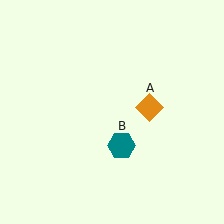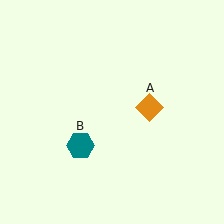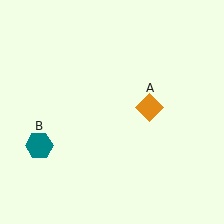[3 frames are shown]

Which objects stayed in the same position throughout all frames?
Orange diamond (object A) remained stationary.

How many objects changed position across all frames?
1 object changed position: teal hexagon (object B).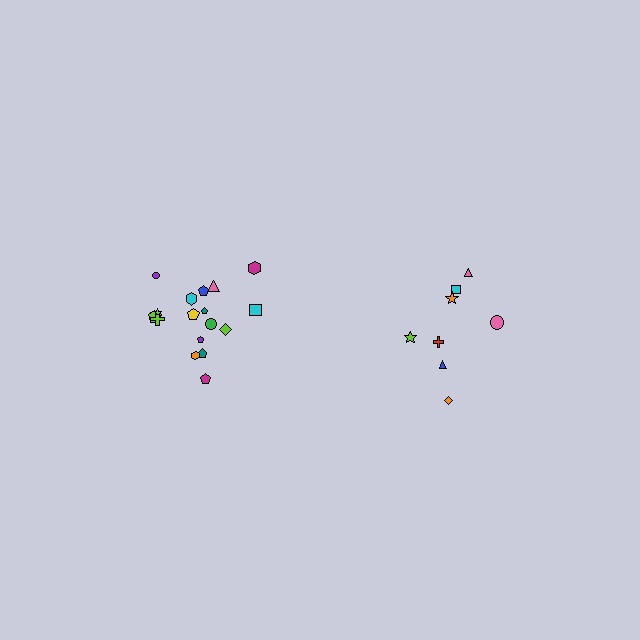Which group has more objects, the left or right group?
The left group.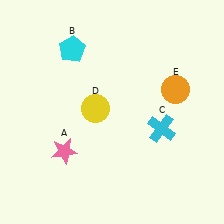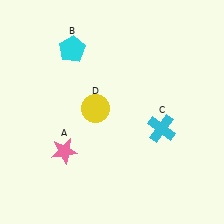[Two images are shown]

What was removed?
The orange circle (E) was removed in Image 2.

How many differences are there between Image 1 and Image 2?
There is 1 difference between the two images.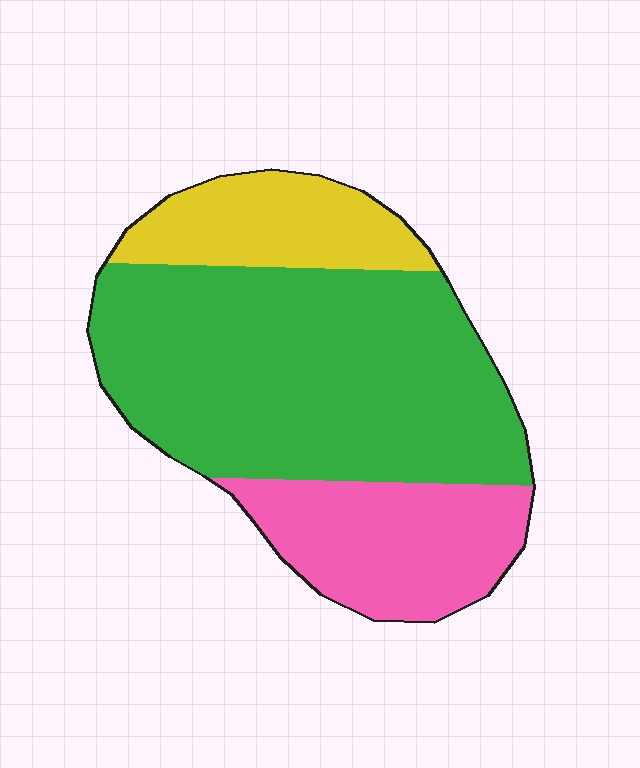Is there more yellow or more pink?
Pink.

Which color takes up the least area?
Yellow, at roughly 15%.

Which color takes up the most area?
Green, at roughly 60%.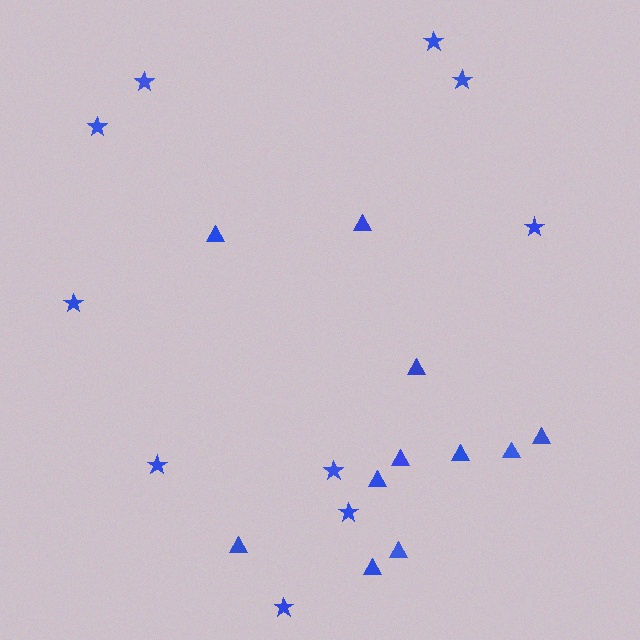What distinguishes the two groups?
There are 2 groups: one group of stars (10) and one group of triangles (11).